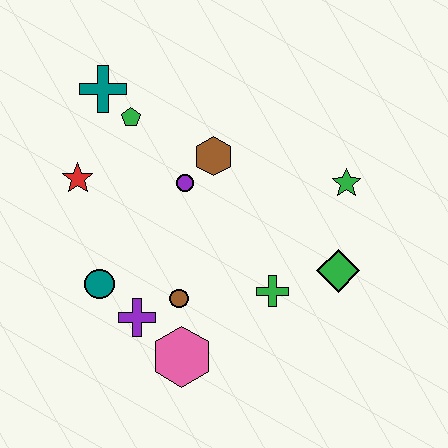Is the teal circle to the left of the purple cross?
Yes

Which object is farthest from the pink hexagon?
The teal cross is farthest from the pink hexagon.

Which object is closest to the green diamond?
The green cross is closest to the green diamond.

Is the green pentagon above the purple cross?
Yes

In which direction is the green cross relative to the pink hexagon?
The green cross is to the right of the pink hexagon.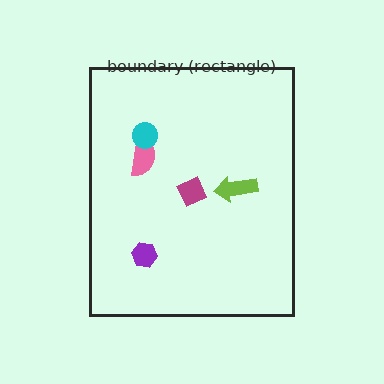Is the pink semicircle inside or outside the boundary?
Inside.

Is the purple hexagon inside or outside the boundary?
Inside.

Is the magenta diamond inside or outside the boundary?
Inside.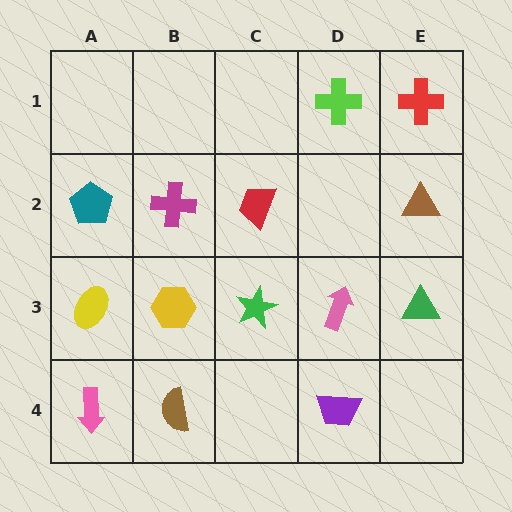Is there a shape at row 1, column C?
No, that cell is empty.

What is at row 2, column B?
A magenta cross.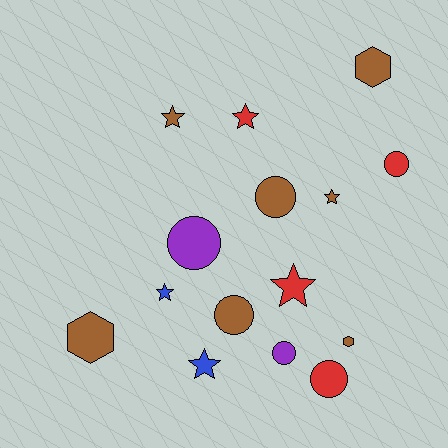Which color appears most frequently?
Brown, with 7 objects.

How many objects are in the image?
There are 15 objects.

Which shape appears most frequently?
Circle, with 6 objects.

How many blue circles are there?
There are no blue circles.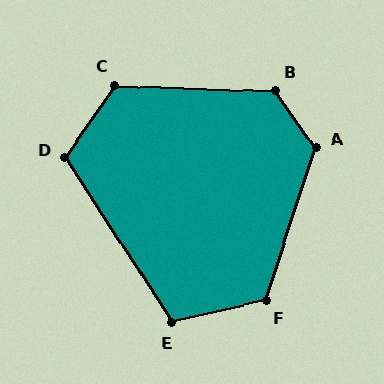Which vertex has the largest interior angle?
B, at approximately 127 degrees.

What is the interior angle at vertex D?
Approximately 112 degrees (obtuse).